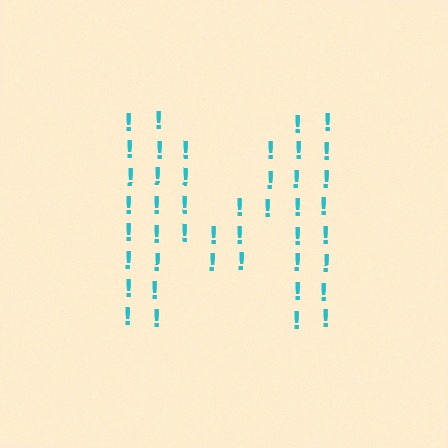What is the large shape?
The large shape is the letter M.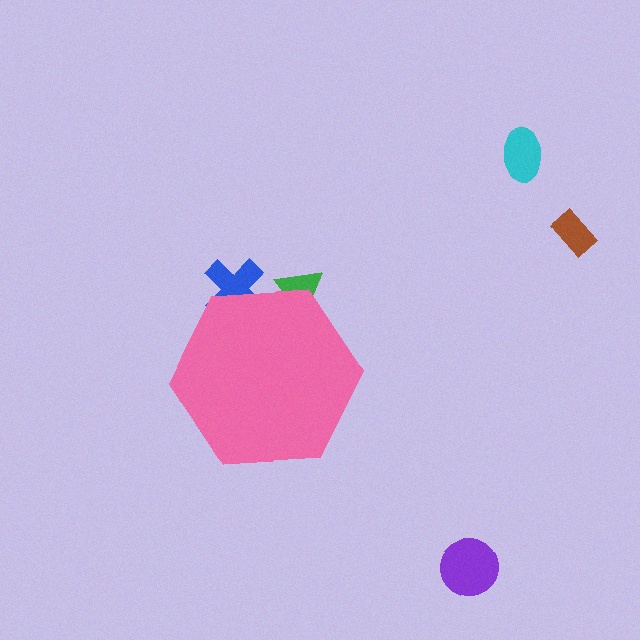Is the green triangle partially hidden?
Yes, the green triangle is partially hidden behind the pink hexagon.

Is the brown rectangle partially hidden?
No, the brown rectangle is fully visible.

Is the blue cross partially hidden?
Yes, the blue cross is partially hidden behind the pink hexagon.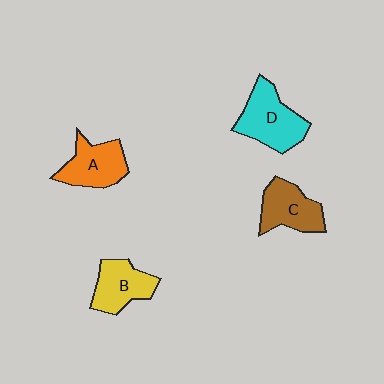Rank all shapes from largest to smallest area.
From largest to smallest: D (cyan), A (orange), C (brown), B (yellow).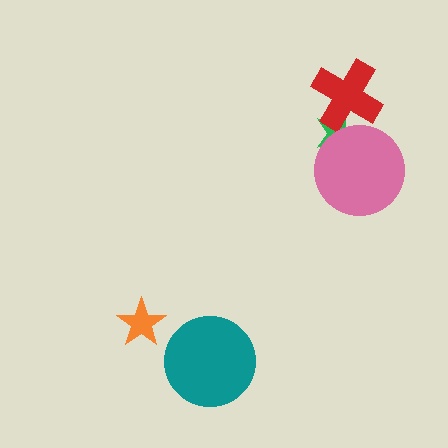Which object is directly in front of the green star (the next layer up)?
The red cross is directly in front of the green star.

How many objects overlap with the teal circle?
0 objects overlap with the teal circle.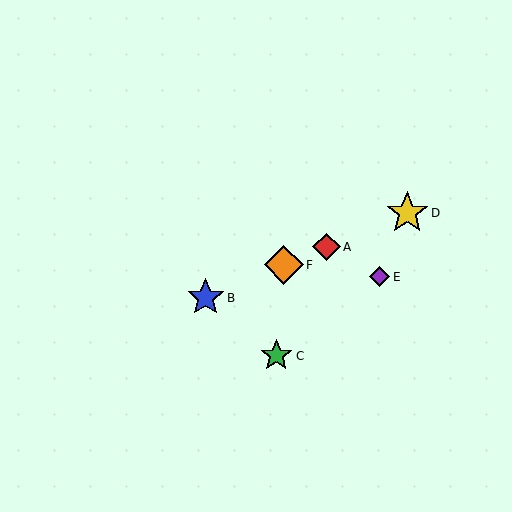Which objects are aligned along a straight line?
Objects A, B, D, F are aligned along a straight line.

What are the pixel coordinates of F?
Object F is at (284, 265).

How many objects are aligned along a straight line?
4 objects (A, B, D, F) are aligned along a straight line.